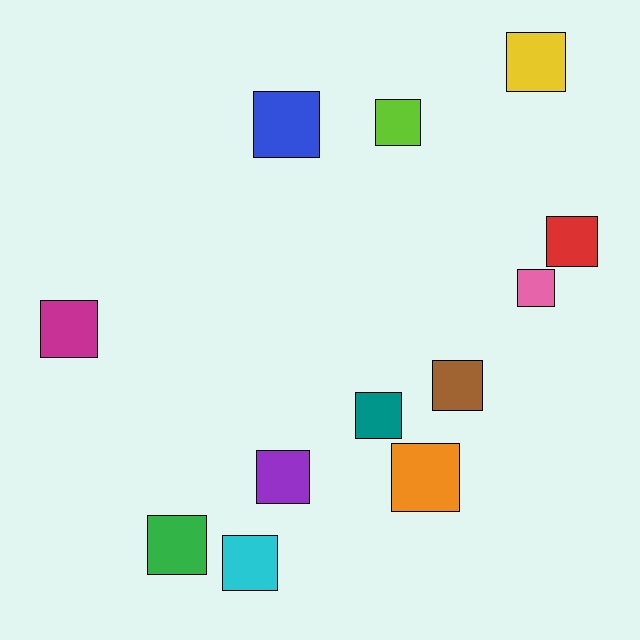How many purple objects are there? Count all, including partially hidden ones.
There is 1 purple object.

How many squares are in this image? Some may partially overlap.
There are 12 squares.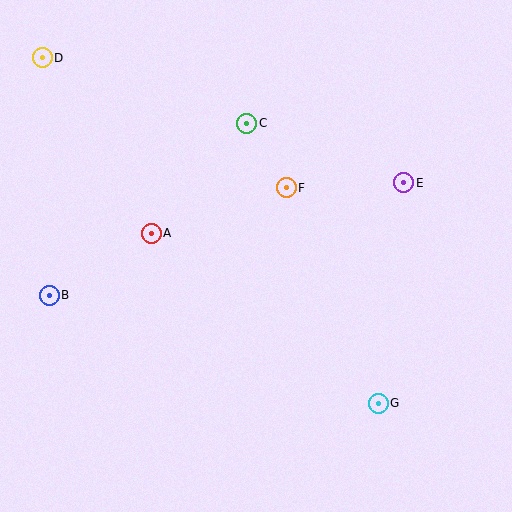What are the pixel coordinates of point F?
Point F is at (286, 188).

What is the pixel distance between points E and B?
The distance between E and B is 372 pixels.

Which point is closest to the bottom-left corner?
Point B is closest to the bottom-left corner.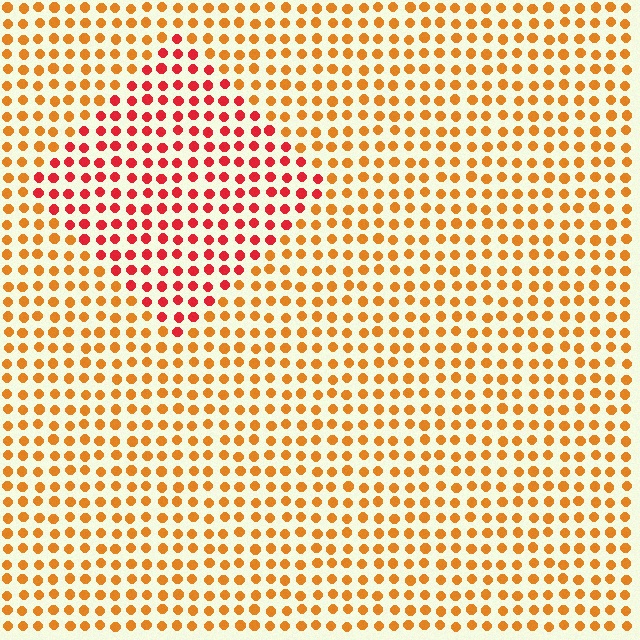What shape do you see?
I see a diamond.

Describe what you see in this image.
The image is filled with small orange elements in a uniform arrangement. A diamond-shaped region is visible where the elements are tinted to a slightly different hue, forming a subtle color boundary.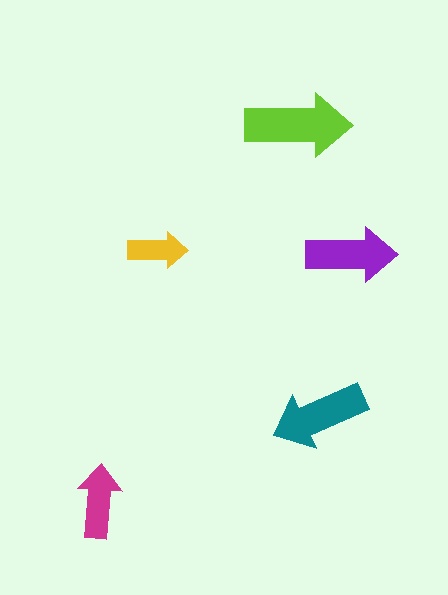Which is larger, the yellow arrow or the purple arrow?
The purple one.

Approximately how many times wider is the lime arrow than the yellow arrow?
About 2 times wider.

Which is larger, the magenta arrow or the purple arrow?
The purple one.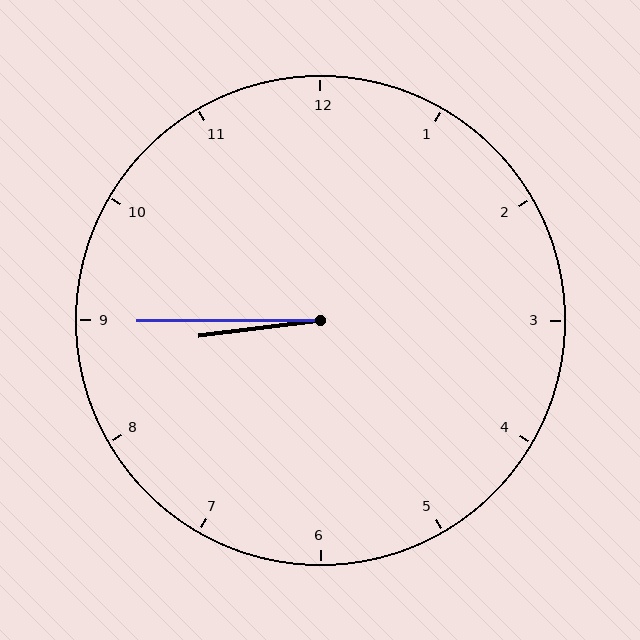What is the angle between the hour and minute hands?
Approximately 8 degrees.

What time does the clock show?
8:45.